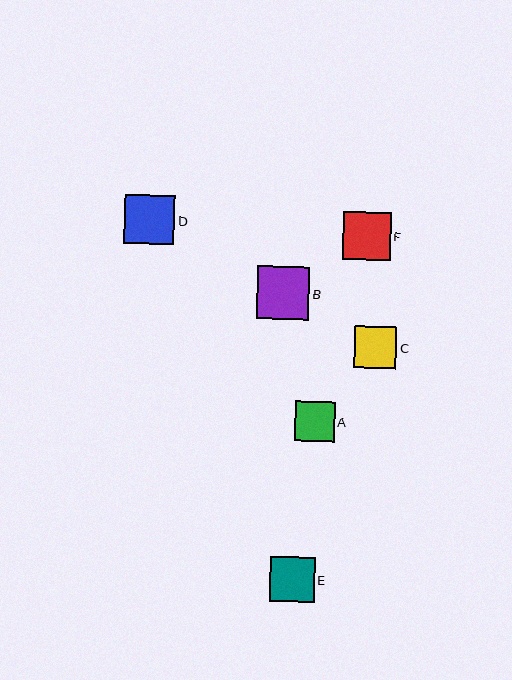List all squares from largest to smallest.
From largest to smallest: B, D, F, E, C, A.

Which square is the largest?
Square B is the largest with a size of approximately 52 pixels.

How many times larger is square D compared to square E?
Square D is approximately 1.1 times the size of square E.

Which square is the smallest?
Square A is the smallest with a size of approximately 40 pixels.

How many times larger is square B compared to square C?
Square B is approximately 1.2 times the size of square C.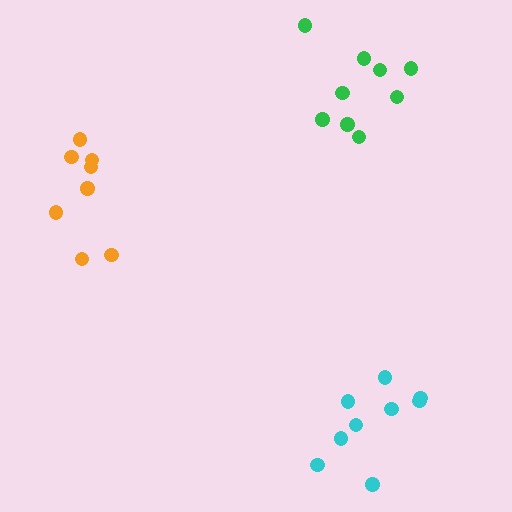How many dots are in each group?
Group 1: 9 dots, Group 2: 8 dots, Group 3: 9 dots (26 total).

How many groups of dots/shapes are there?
There are 3 groups.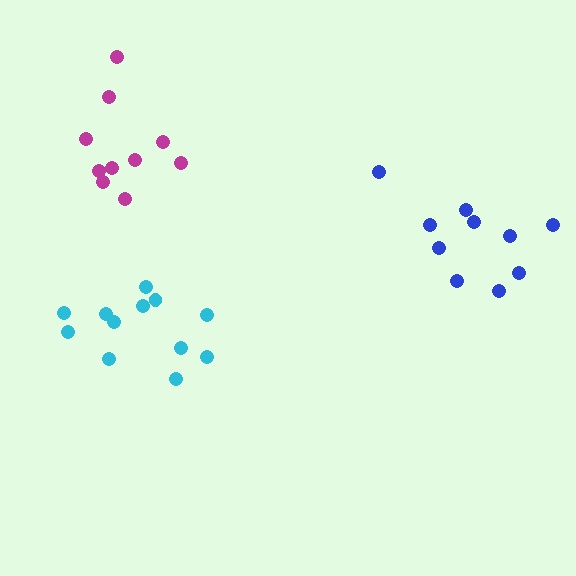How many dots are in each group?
Group 1: 10 dots, Group 2: 10 dots, Group 3: 12 dots (32 total).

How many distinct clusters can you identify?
There are 3 distinct clusters.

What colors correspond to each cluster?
The clusters are colored: magenta, blue, cyan.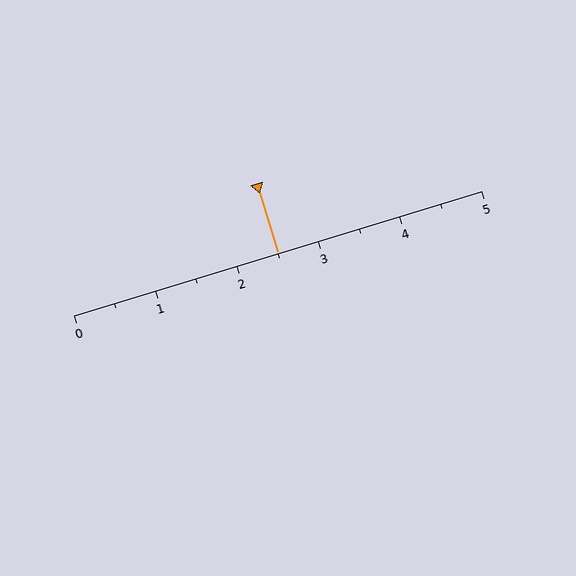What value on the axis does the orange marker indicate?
The marker indicates approximately 2.5.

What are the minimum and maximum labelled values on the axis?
The axis runs from 0 to 5.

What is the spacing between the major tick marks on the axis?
The major ticks are spaced 1 apart.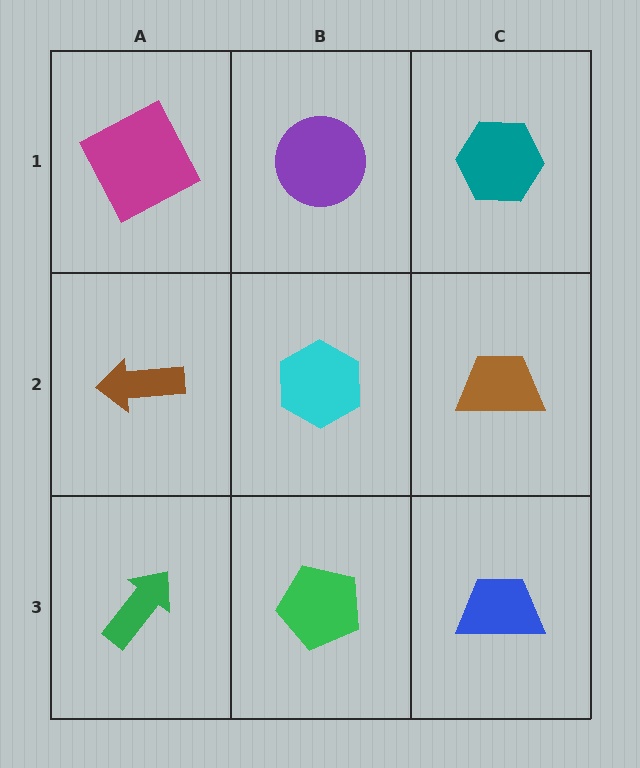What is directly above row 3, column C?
A brown trapezoid.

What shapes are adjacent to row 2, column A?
A magenta square (row 1, column A), a green arrow (row 3, column A), a cyan hexagon (row 2, column B).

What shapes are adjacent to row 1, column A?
A brown arrow (row 2, column A), a purple circle (row 1, column B).